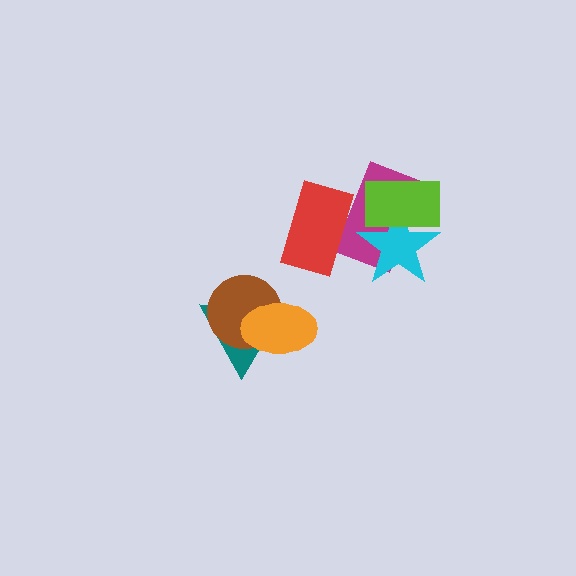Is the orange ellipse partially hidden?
No, no other shape covers it.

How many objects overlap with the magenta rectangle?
3 objects overlap with the magenta rectangle.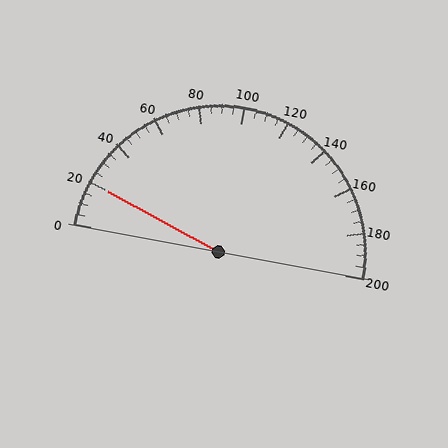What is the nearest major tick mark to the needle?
The nearest major tick mark is 20.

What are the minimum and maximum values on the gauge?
The gauge ranges from 0 to 200.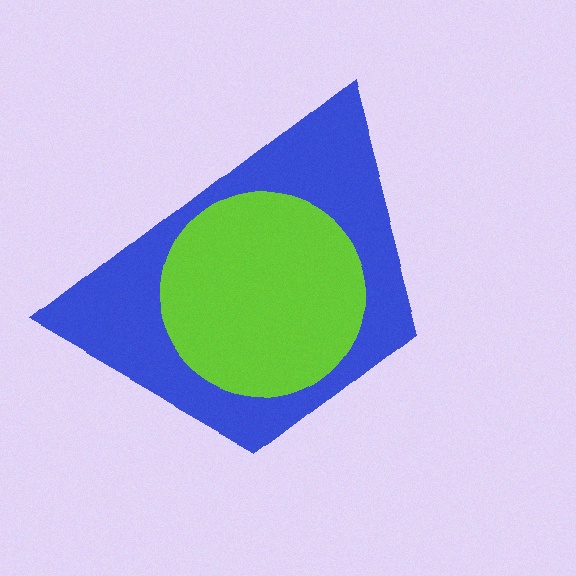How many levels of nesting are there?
2.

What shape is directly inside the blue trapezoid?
The lime circle.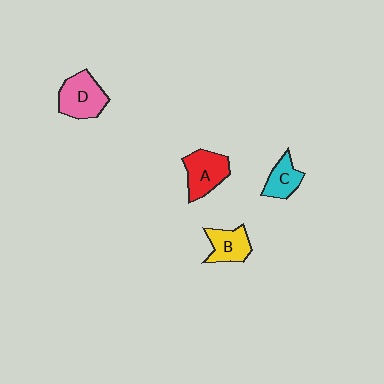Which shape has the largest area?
Shape D (pink).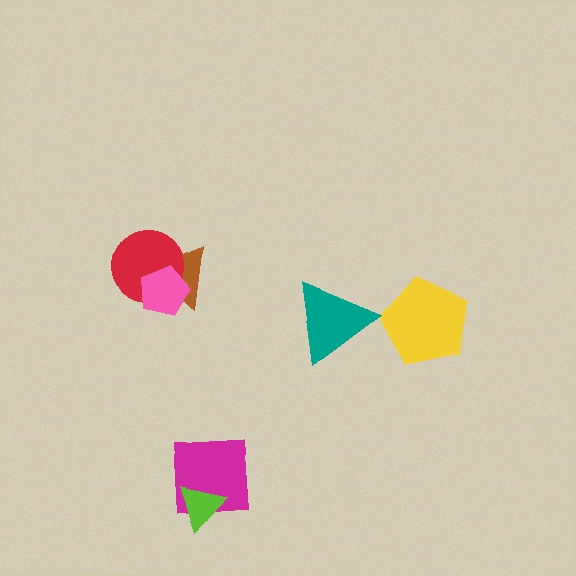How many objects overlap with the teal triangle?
0 objects overlap with the teal triangle.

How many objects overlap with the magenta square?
1 object overlaps with the magenta square.